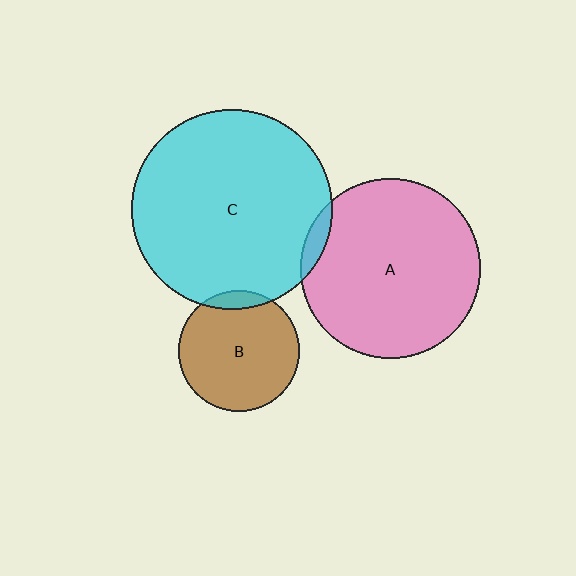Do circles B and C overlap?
Yes.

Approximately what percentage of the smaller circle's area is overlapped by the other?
Approximately 10%.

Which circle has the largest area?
Circle C (cyan).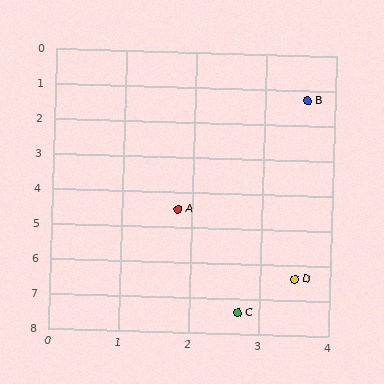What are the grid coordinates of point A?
Point A is at approximately (1.8, 4.5).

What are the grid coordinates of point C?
Point C is at approximately (2.7, 7.4).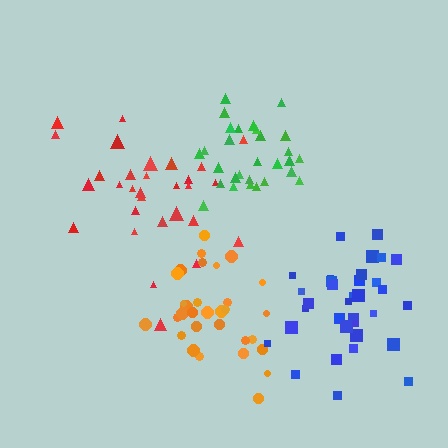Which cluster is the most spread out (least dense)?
Red.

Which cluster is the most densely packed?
Green.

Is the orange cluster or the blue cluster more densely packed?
Orange.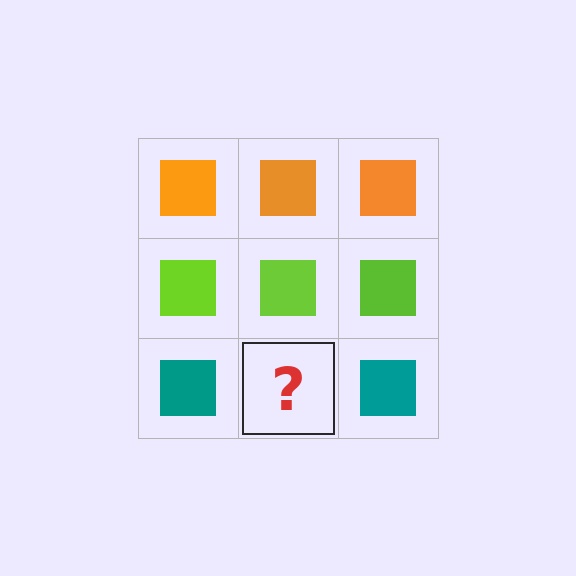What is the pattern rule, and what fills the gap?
The rule is that each row has a consistent color. The gap should be filled with a teal square.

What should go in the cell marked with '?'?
The missing cell should contain a teal square.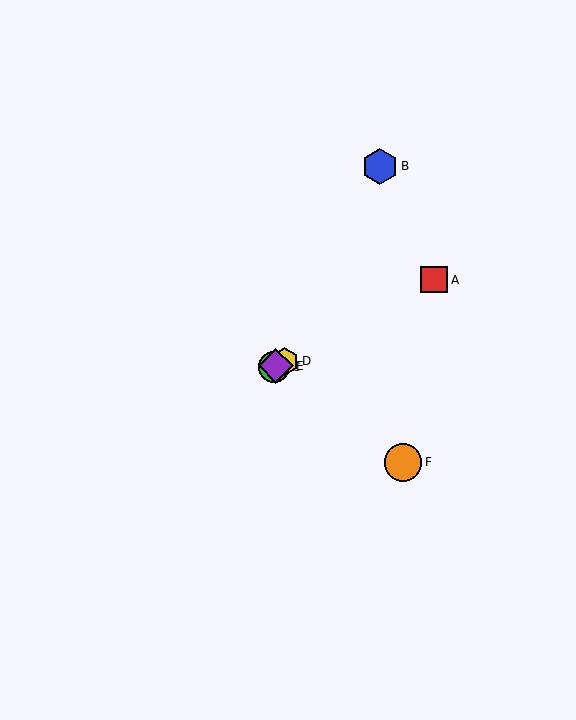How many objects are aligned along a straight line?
4 objects (A, C, D, E) are aligned along a straight line.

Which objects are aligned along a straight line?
Objects A, C, D, E are aligned along a straight line.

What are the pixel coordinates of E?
Object E is at (276, 366).